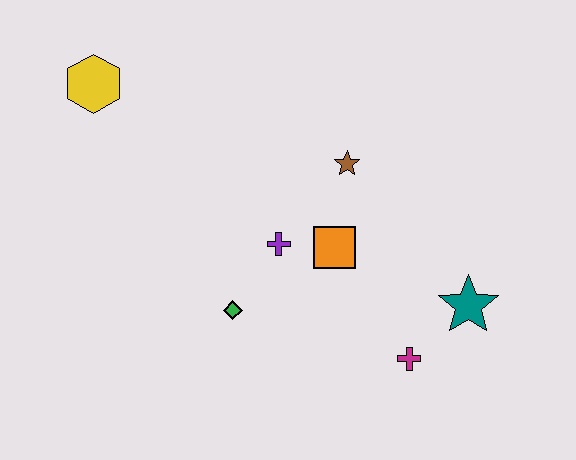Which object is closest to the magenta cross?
The teal star is closest to the magenta cross.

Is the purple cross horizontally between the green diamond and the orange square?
Yes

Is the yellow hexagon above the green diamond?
Yes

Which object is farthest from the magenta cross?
The yellow hexagon is farthest from the magenta cross.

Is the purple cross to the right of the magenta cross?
No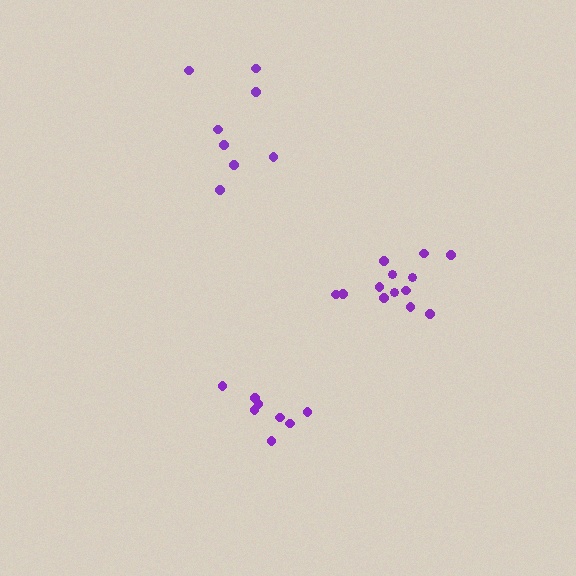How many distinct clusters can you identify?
There are 3 distinct clusters.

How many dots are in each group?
Group 1: 13 dots, Group 2: 8 dots, Group 3: 8 dots (29 total).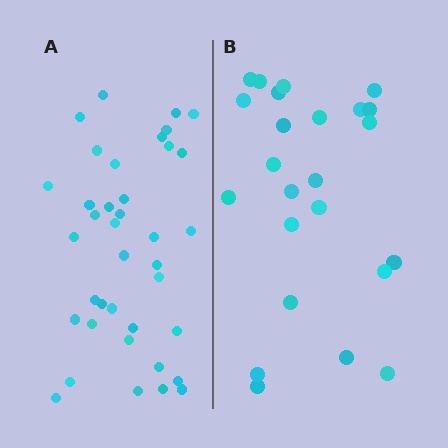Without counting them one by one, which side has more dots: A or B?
Region A (the left region) has more dots.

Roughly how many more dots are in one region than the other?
Region A has approximately 15 more dots than region B.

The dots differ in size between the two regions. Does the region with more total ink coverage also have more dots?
No. Region B has more total ink coverage because its dots are larger, but region A actually contains more individual dots. Total area can be misleading — the number of items is what matters here.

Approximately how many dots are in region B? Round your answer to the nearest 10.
About 20 dots. (The exact count is 24, which rounds to 20.)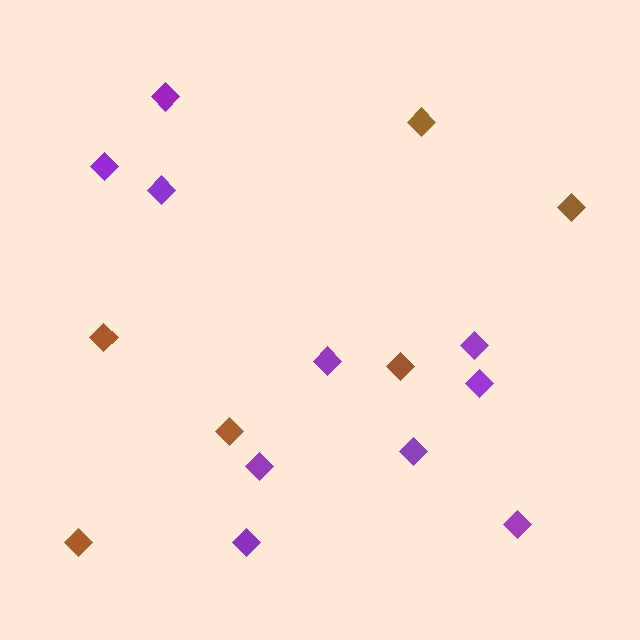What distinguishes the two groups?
There are 2 groups: one group of purple diamonds (10) and one group of brown diamonds (6).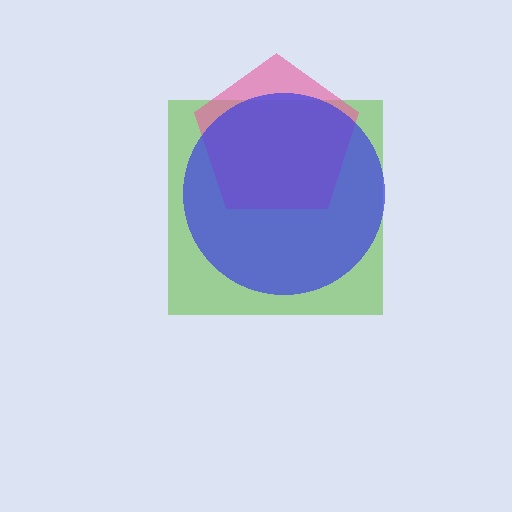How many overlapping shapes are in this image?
There are 3 overlapping shapes in the image.